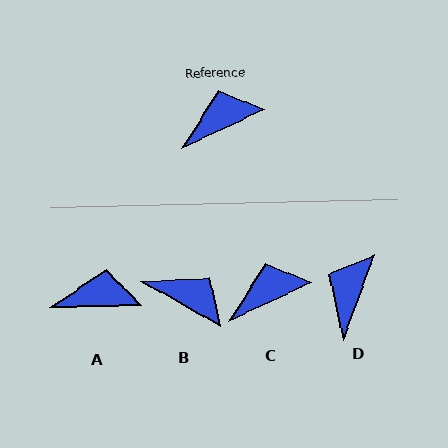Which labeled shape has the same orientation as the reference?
C.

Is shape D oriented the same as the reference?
No, it is off by about 45 degrees.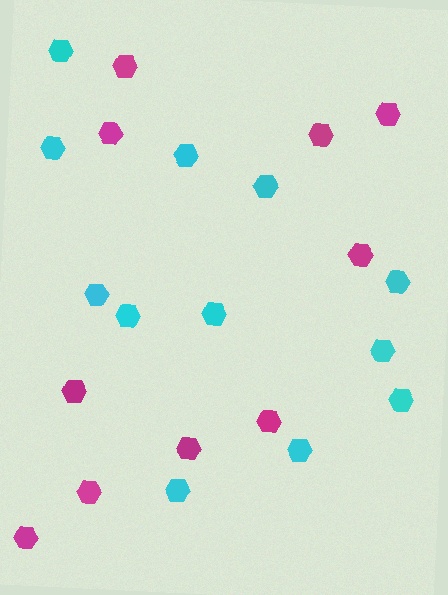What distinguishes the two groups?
There are 2 groups: one group of magenta hexagons (10) and one group of cyan hexagons (12).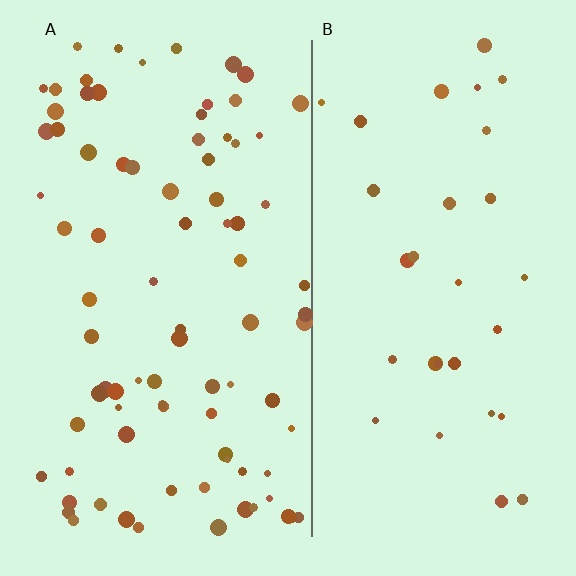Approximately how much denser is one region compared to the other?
Approximately 2.7× — region A over region B.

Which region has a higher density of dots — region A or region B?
A (the left).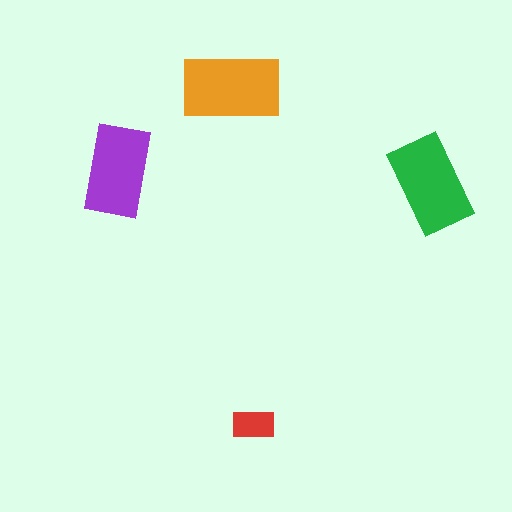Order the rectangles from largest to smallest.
the orange one, the green one, the purple one, the red one.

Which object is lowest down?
The red rectangle is bottommost.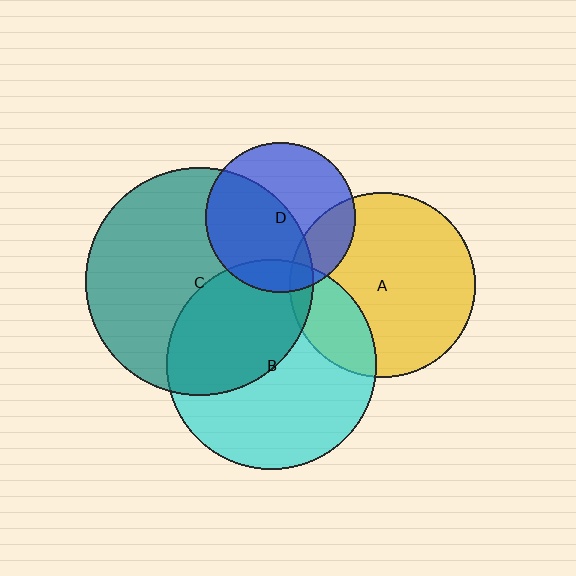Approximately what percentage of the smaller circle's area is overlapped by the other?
Approximately 20%.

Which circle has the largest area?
Circle C (teal).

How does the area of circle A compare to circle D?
Approximately 1.5 times.